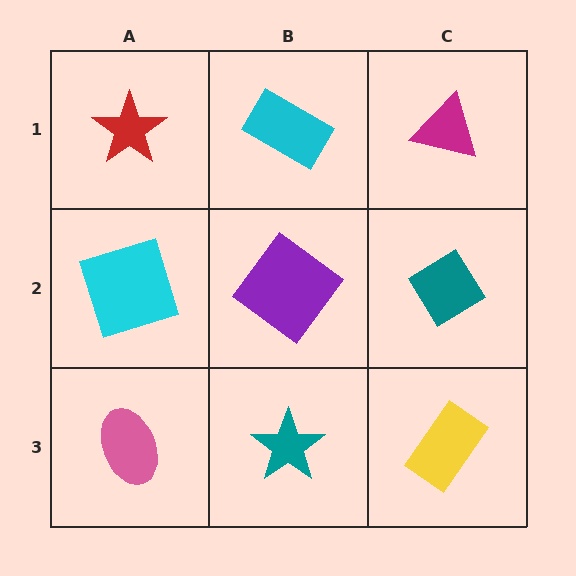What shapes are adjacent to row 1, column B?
A purple diamond (row 2, column B), a red star (row 1, column A), a magenta triangle (row 1, column C).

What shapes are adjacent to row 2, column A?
A red star (row 1, column A), a pink ellipse (row 3, column A), a purple diamond (row 2, column B).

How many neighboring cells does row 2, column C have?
3.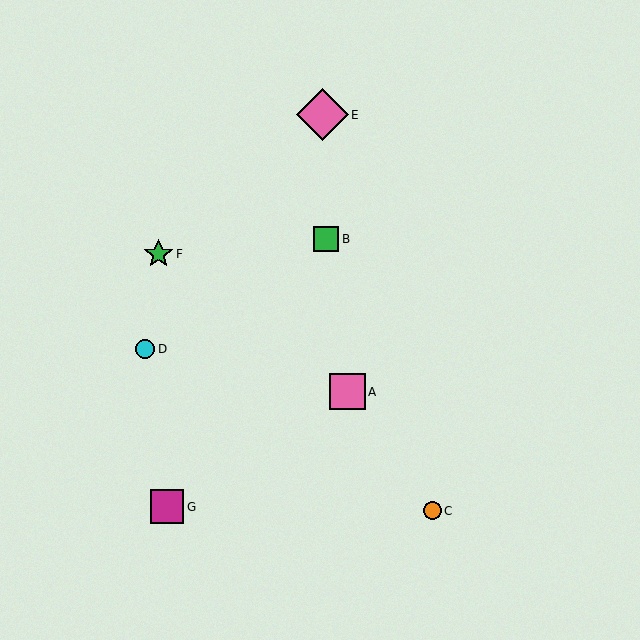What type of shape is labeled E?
Shape E is a pink diamond.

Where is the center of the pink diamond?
The center of the pink diamond is at (322, 115).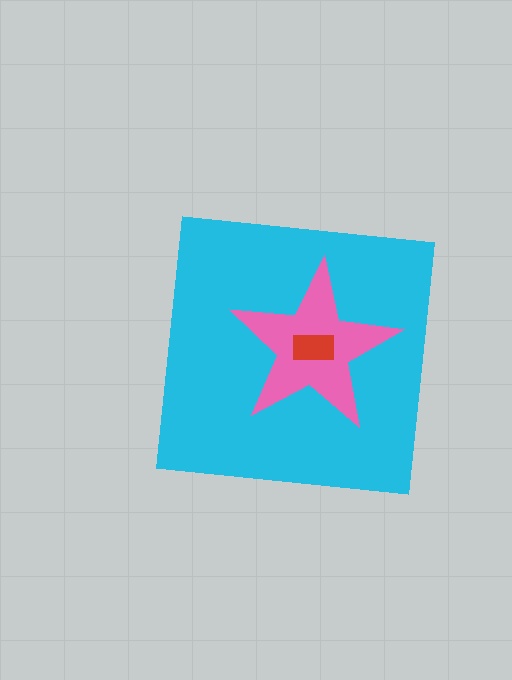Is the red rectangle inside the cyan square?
Yes.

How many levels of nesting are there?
3.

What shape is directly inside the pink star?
The red rectangle.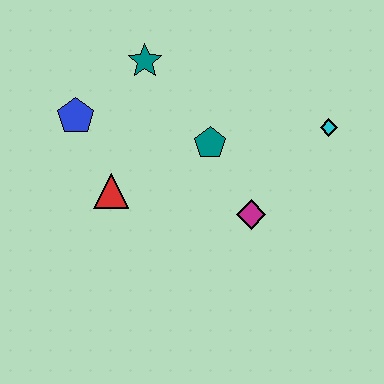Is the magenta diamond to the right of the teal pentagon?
Yes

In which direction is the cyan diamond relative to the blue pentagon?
The cyan diamond is to the right of the blue pentagon.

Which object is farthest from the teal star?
The cyan diamond is farthest from the teal star.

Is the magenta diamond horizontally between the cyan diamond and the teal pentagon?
Yes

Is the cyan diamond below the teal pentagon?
No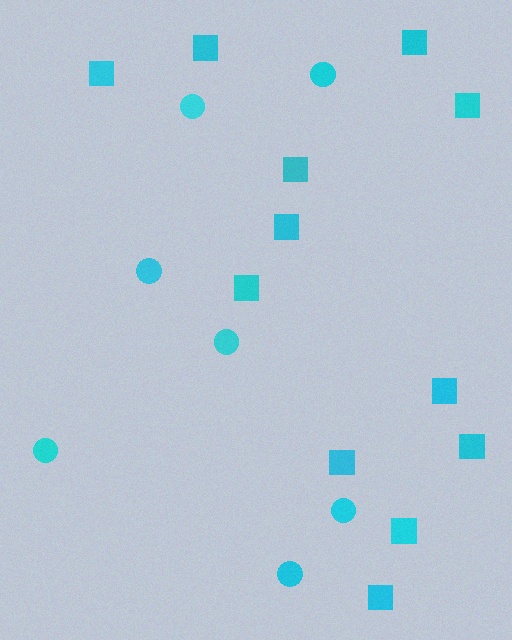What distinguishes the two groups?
There are 2 groups: one group of circles (7) and one group of squares (12).